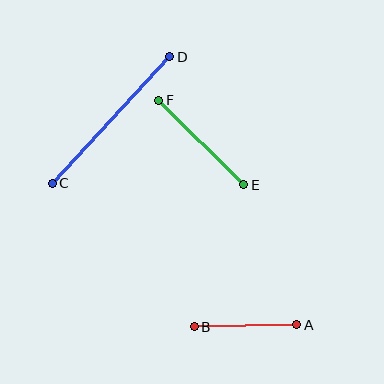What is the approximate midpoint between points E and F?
The midpoint is at approximately (201, 143) pixels.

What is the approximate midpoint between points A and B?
The midpoint is at approximately (246, 326) pixels.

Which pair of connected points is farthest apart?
Points C and D are farthest apart.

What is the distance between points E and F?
The distance is approximately 120 pixels.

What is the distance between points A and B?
The distance is approximately 103 pixels.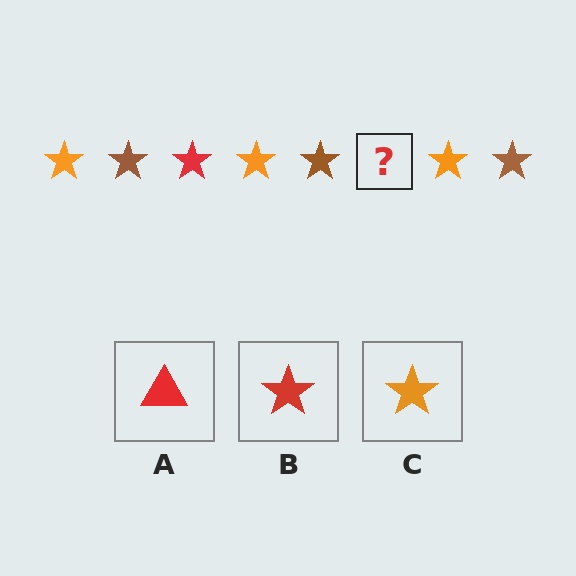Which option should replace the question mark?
Option B.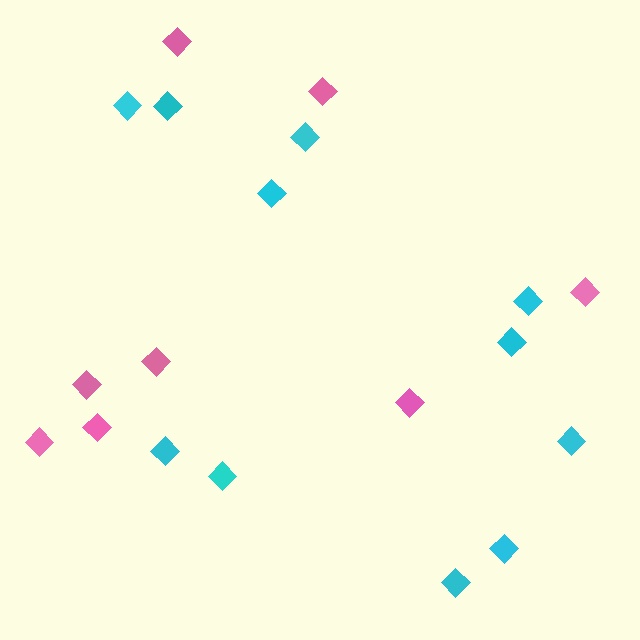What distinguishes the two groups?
There are 2 groups: one group of cyan diamonds (11) and one group of pink diamonds (8).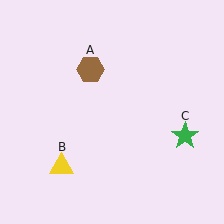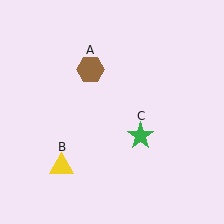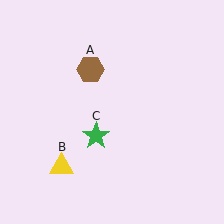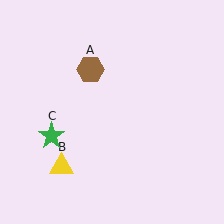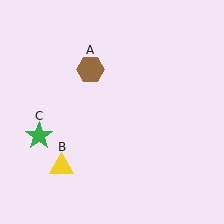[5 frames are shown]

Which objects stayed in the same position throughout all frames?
Brown hexagon (object A) and yellow triangle (object B) remained stationary.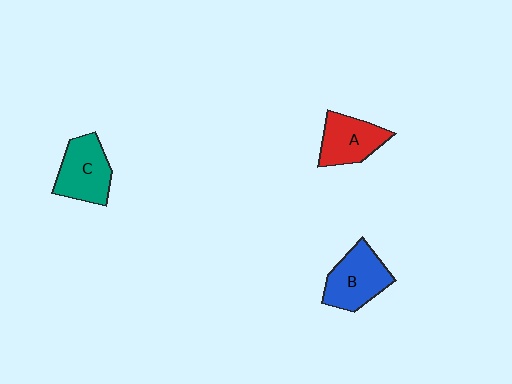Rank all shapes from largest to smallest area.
From largest to smallest: B (blue), C (teal), A (red).